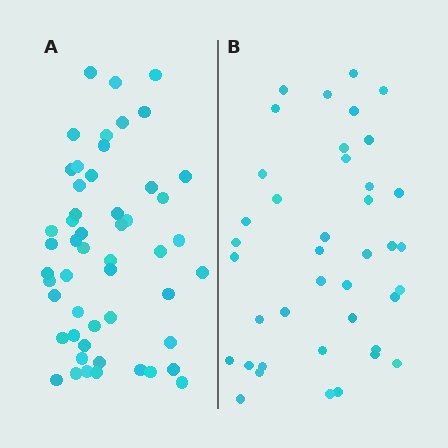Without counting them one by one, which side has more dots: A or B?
Region A (the left region) has more dots.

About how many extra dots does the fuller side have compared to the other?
Region A has roughly 12 or so more dots than region B.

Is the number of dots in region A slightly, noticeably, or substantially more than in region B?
Region A has noticeably more, but not dramatically so. The ratio is roughly 1.3 to 1.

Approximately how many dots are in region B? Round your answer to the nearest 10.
About 40 dots.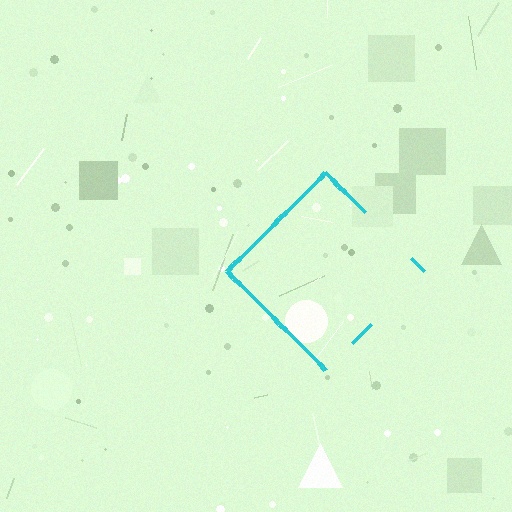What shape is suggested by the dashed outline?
The dashed outline suggests a diamond.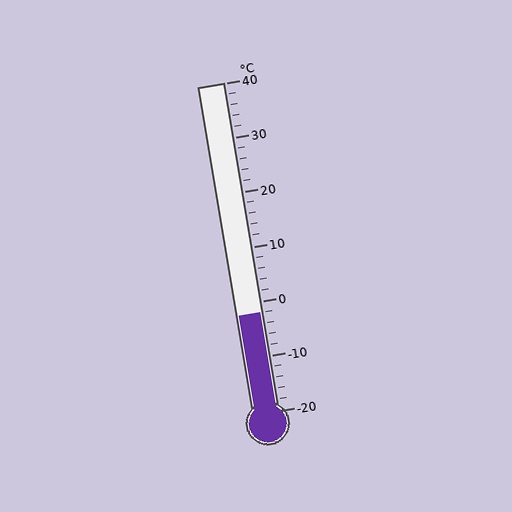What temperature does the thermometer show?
The thermometer shows approximately -2°C.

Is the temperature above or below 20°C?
The temperature is below 20°C.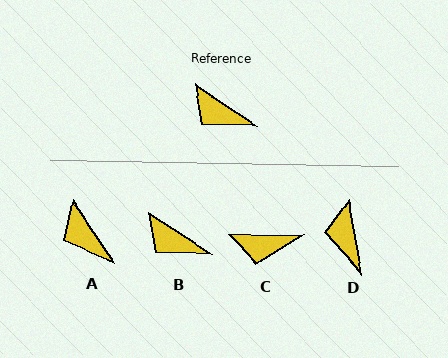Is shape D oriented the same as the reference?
No, it is off by about 47 degrees.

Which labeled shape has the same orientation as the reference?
B.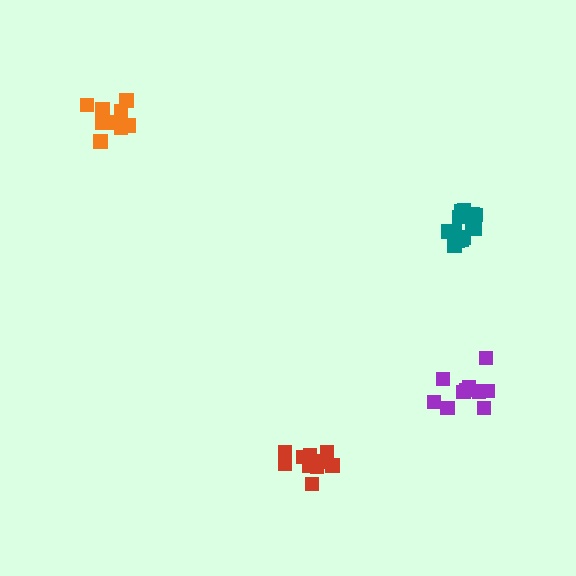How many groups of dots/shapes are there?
There are 4 groups.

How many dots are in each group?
Group 1: 10 dots, Group 2: 10 dots, Group 3: 13 dots, Group 4: 11 dots (44 total).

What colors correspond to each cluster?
The clusters are colored: orange, purple, teal, red.